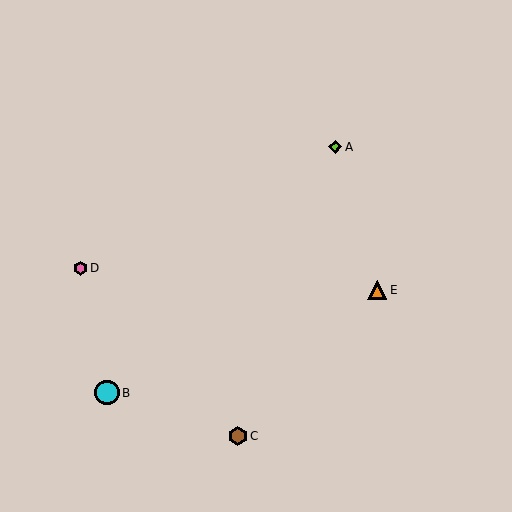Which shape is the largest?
The cyan circle (labeled B) is the largest.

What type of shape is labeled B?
Shape B is a cyan circle.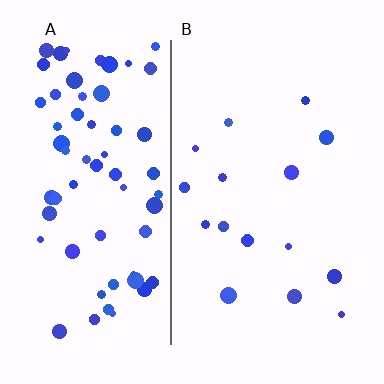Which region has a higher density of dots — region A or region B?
A (the left).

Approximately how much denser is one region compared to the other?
Approximately 4.4× — region A over region B.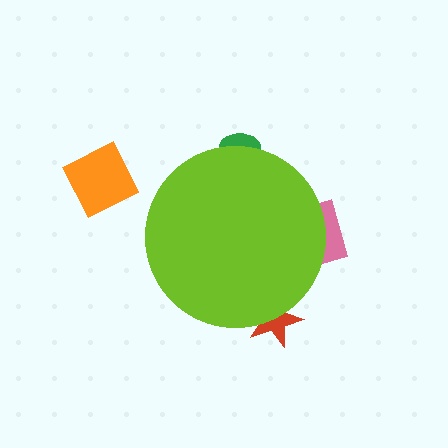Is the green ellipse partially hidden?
Yes, the green ellipse is partially hidden behind the lime circle.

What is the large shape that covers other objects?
A lime circle.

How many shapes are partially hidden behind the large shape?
3 shapes are partially hidden.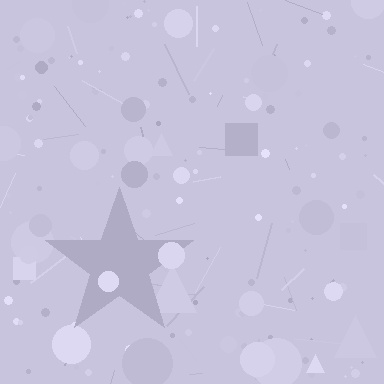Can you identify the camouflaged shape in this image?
The camouflaged shape is a star.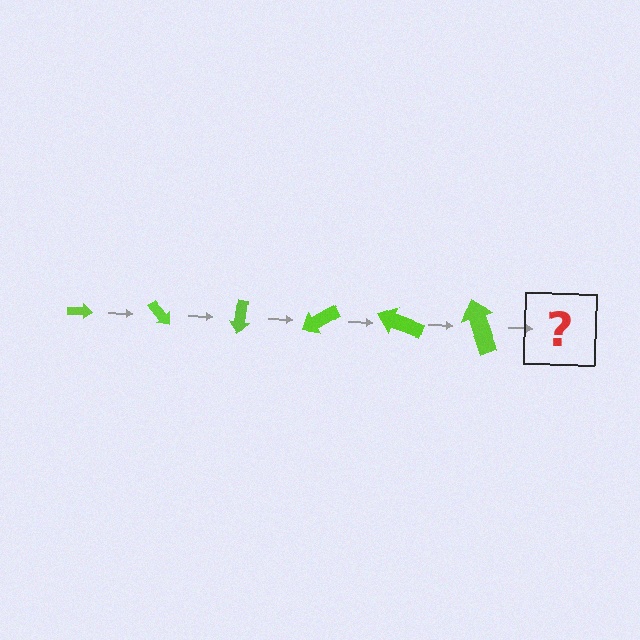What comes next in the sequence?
The next element should be an arrow, larger than the previous one and rotated 300 degrees from the start.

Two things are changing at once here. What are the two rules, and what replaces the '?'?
The two rules are that the arrow grows larger each step and it rotates 50 degrees each step. The '?' should be an arrow, larger than the previous one and rotated 300 degrees from the start.